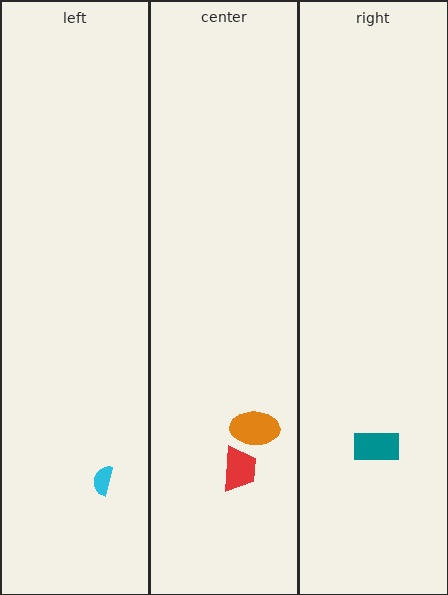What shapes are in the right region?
The teal rectangle.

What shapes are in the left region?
The cyan semicircle.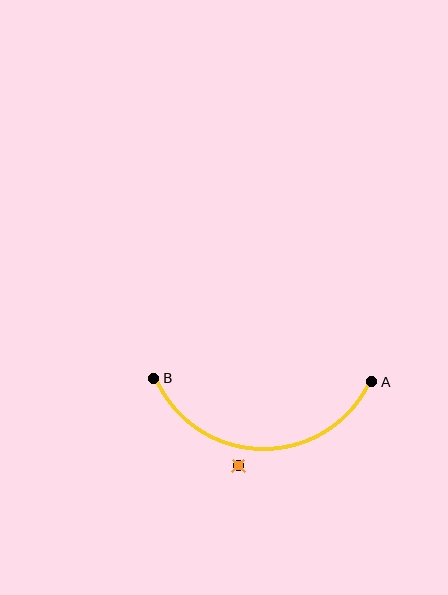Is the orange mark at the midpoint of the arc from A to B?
No — the orange mark does not lie on the arc at all. It sits slightly outside the curve.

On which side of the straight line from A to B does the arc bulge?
The arc bulges below the straight line connecting A and B.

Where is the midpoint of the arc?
The arc midpoint is the point on the curve farthest from the straight line joining A and B. It sits below that line.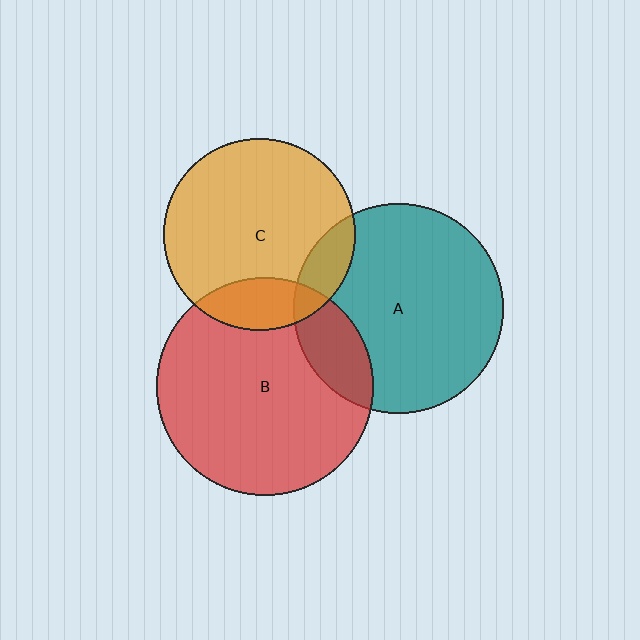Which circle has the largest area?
Circle B (red).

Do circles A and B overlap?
Yes.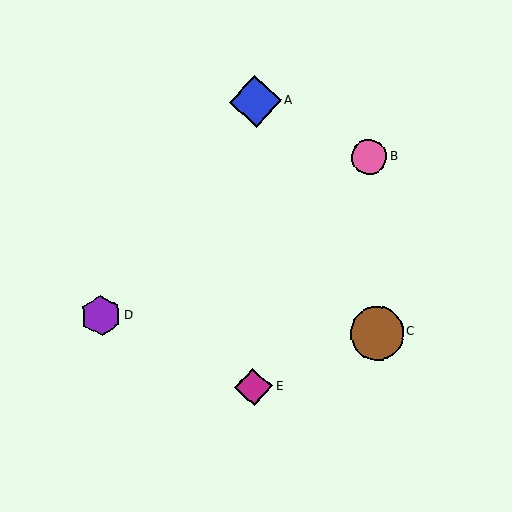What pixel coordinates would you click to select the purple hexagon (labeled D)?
Click at (101, 316) to select the purple hexagon D.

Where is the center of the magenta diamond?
The center of the magenta diamond is at (254, 387).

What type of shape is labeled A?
Shape A is a blue diamond.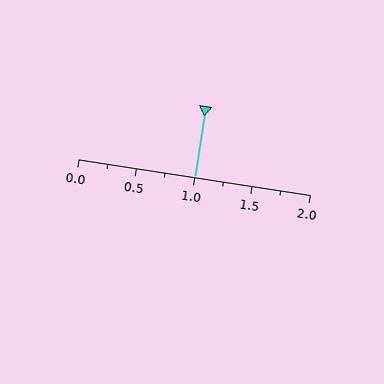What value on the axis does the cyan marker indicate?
The marker indicates approximately 1.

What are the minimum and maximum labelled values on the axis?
The axis runs from 0.0 to 2.0.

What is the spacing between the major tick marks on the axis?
The major ticks are spaced 0.5 apart.